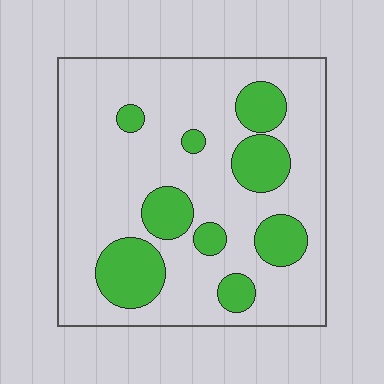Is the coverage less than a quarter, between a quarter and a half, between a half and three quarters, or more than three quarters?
Less than a quarter.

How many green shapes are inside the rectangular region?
9.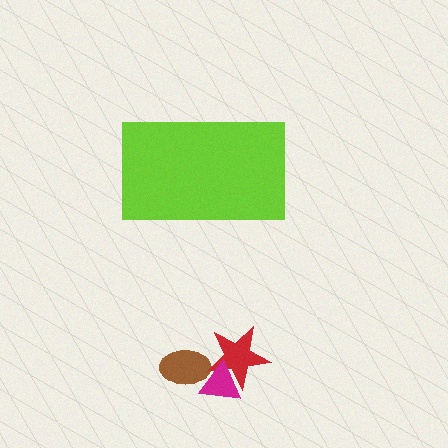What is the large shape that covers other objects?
A lime rectangle.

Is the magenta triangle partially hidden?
No, the magenta triangle is fully visible.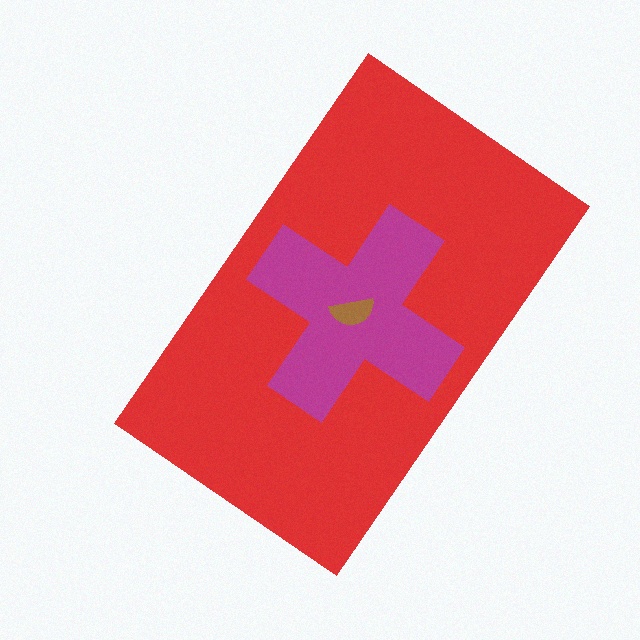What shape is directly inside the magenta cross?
The brown semicircle.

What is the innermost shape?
The brown semicircle.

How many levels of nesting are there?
3.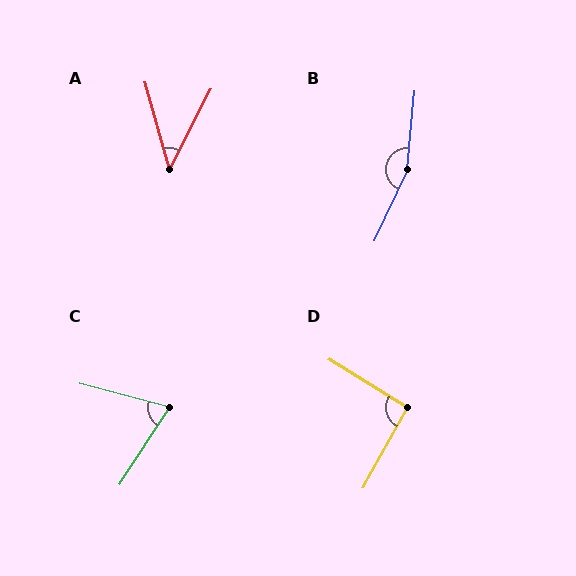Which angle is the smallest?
A, at approximately 43 degrees.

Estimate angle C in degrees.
Approximately 71 degrees.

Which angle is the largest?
B, at approximately 160 degrees.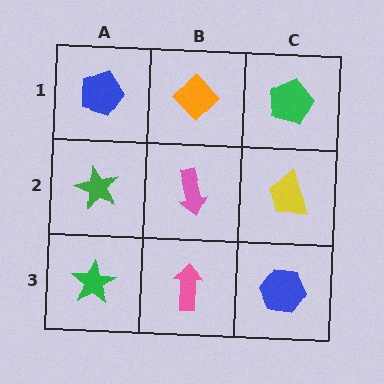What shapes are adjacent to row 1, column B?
A pink arrow (row 2, column B), a blue pentagon (row 1, column A), a green pentagon (row 1, column C).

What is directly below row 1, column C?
A yellow trapezoid.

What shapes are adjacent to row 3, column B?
A pink arrow (row 2, column B), a green star (row 3, column A), a blue hexagon (row 3, column C).